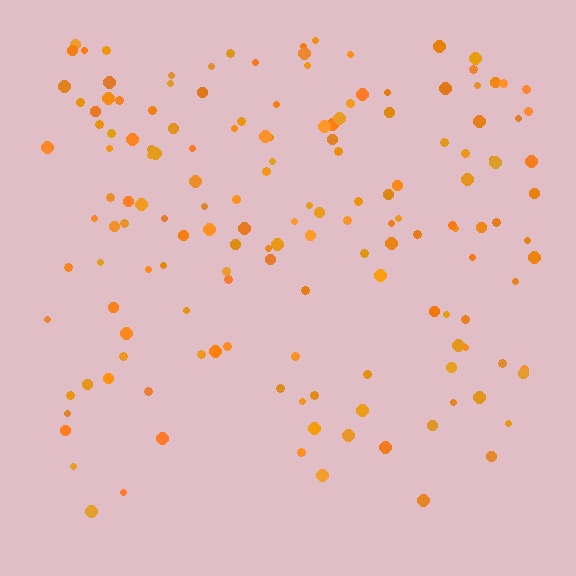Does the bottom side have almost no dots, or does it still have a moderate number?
Still a moderate number, just noticeably fewer than the top.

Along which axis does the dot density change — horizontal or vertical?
Vertical.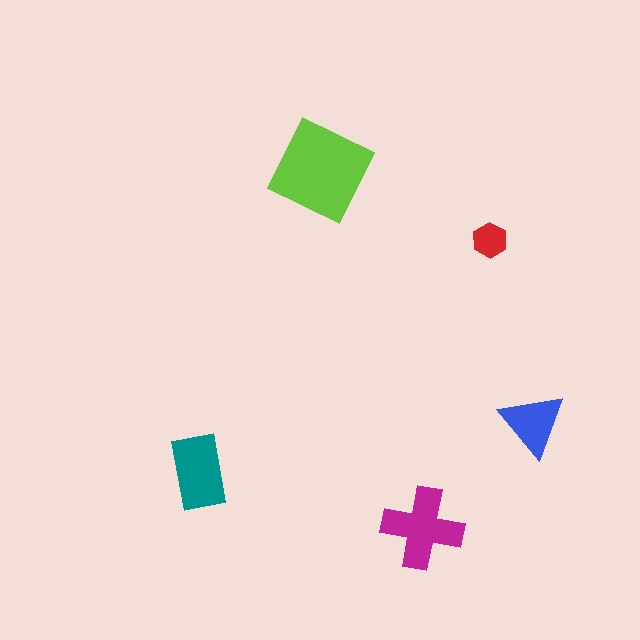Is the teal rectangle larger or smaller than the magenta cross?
Smaller.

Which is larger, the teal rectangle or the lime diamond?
The lime diamond.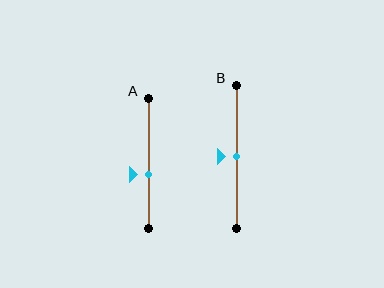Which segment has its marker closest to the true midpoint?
Segment B has its marker closest to the true midpoint.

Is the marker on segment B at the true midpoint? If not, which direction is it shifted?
Yes, the marker on segment B is at the true midpoint.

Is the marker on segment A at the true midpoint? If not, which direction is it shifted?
No, the marker on segment A is shifted downward by about 9% of the segment length.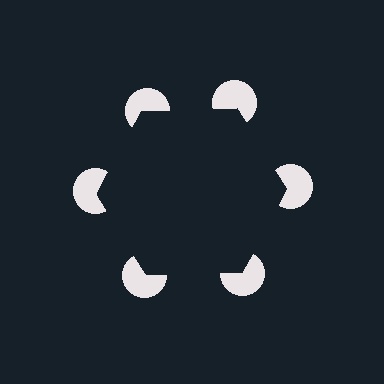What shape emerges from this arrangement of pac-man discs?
An illusory hexagon — its edges are inferred from the aligned wedge cuts in the pac-man discs, not physically drawn.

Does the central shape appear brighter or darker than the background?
It typically appears slightly darker than the background, even though no actual brightness change is drawn.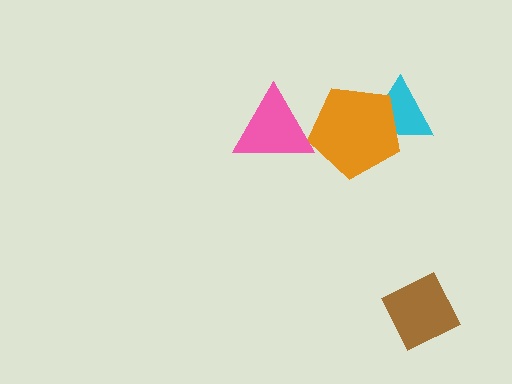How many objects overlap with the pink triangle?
1 object overlaps with the pink triangle.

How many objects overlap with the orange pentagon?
2 objects overlap with the orange pentagon.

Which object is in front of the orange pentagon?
The pink triangle is in front of the orange pentagon.